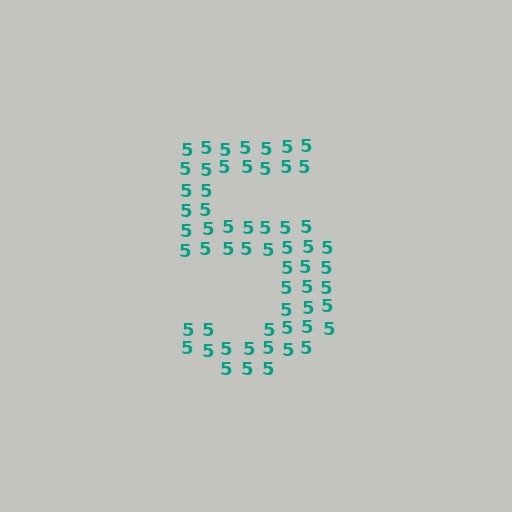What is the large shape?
The large shape is the digit 5.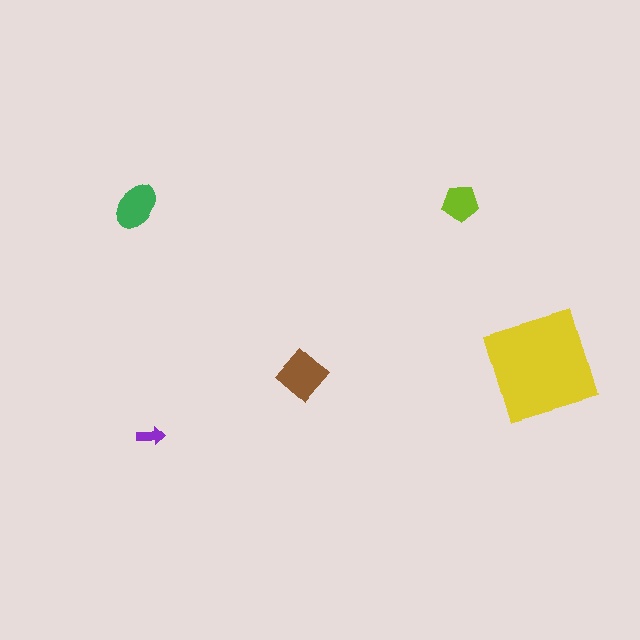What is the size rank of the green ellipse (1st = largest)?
3rd.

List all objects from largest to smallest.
The yellow square, the brown diamond, the green ellipse, the lime pentagon, the purple arrow.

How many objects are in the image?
There are 5 objects in the image.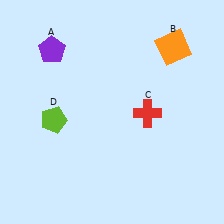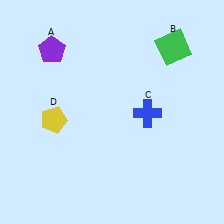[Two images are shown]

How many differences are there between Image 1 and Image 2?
There are 3 differences between the two images.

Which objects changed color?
B changed from orange to green. C changed from red to blue. D changed from lime to yellow.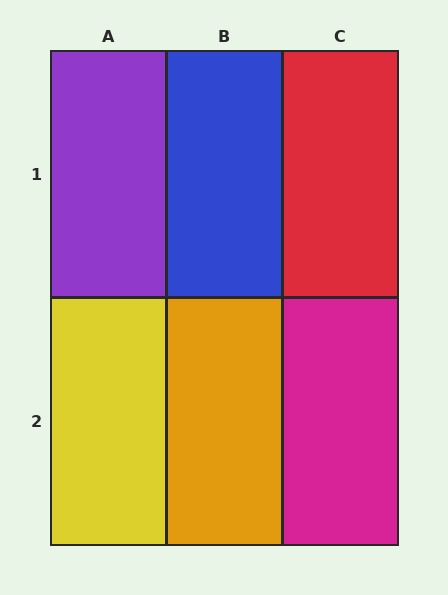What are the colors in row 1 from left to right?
Purple, blue, red.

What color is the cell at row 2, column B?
Orange.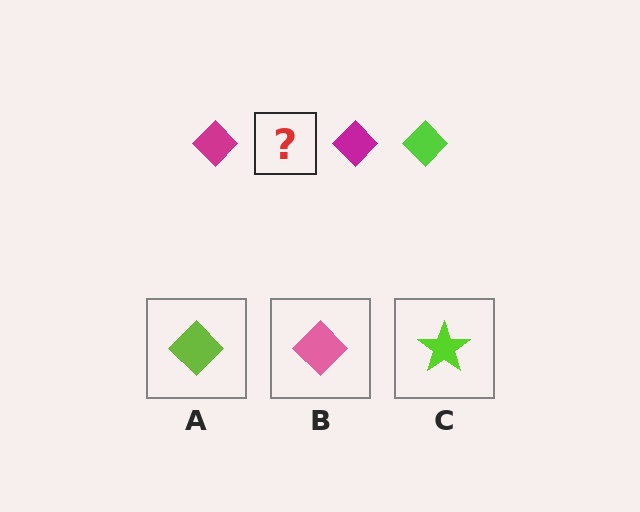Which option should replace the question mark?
Option A.